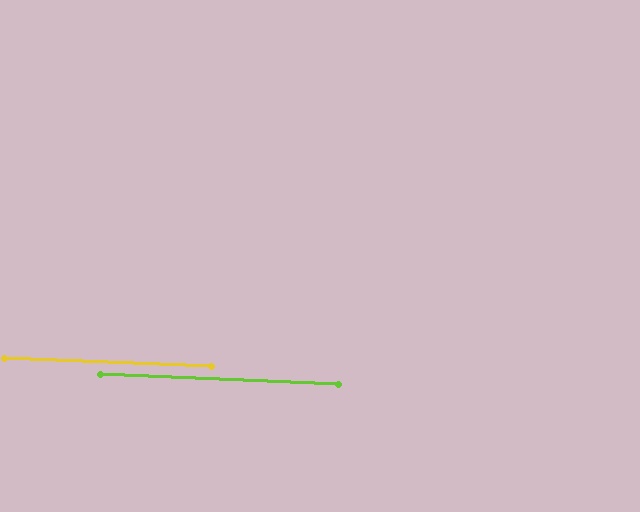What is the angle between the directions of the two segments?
Approximately 0 degrees.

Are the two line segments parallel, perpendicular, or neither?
Parallel — their directions differ by only 0.1°.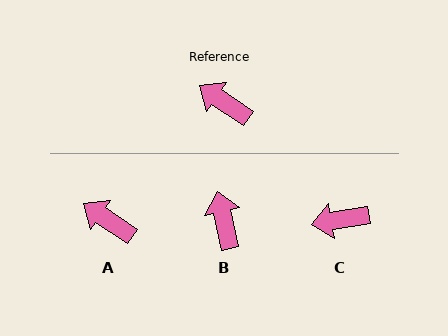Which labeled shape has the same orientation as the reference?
A.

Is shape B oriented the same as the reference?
No, it is off by about 43 degrees.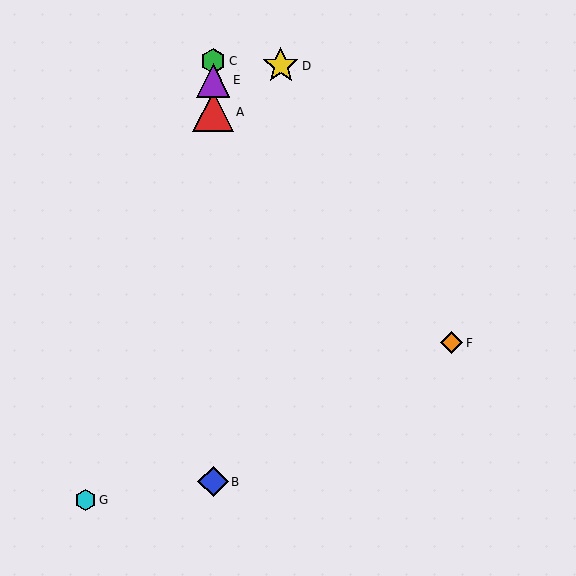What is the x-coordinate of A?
Object A is at x≈213.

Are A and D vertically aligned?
No, A is at x≈213 and D is at x≈281.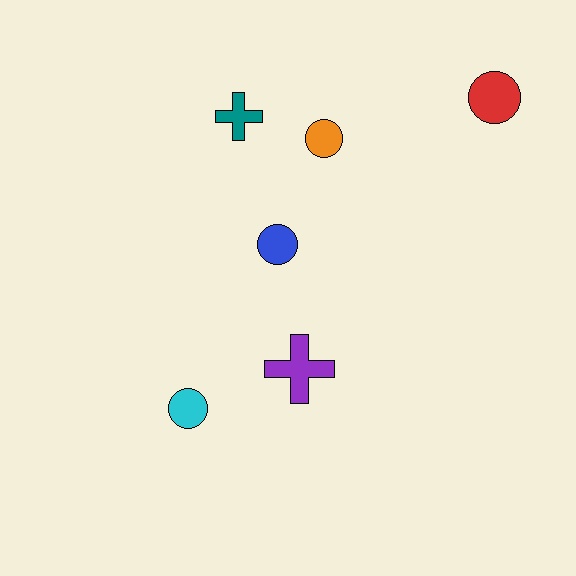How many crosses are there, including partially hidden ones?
There are 2 crosses.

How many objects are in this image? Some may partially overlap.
There are 6 objects.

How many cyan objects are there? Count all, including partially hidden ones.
There is 1 cyan object.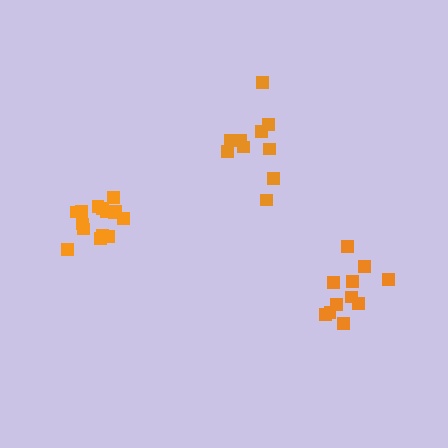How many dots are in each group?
Group 1: 11 dots, Group 2: 15 dots, Group 3: 11 dots (37 total).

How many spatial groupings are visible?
There are 3 spatial groupings.